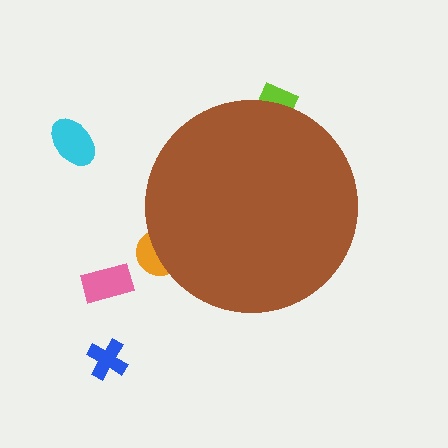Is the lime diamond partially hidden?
Yes, the lime diamond is partially hidden behind the brown circle.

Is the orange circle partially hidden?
Yes, the orange circle is partially hidden behind the brown circle.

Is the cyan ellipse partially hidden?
No, the cyan ellipse is fully visible.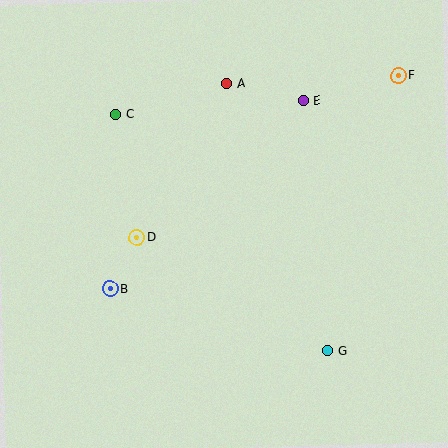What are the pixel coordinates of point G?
Point G is at (328, 351).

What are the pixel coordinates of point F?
Point F is at (399, 75).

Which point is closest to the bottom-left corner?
Point B is closest to the bottom-left corner.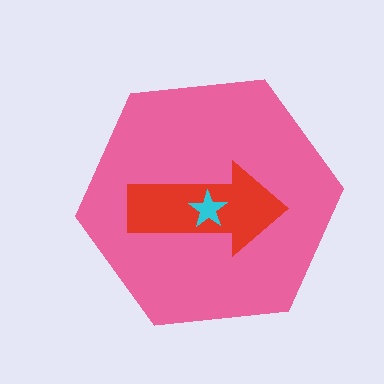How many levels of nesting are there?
3.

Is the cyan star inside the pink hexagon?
Yes.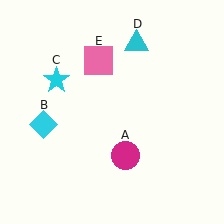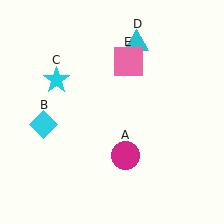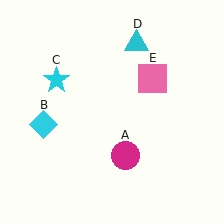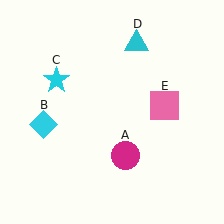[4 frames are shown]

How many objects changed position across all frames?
1 object changed position: pink square (object E).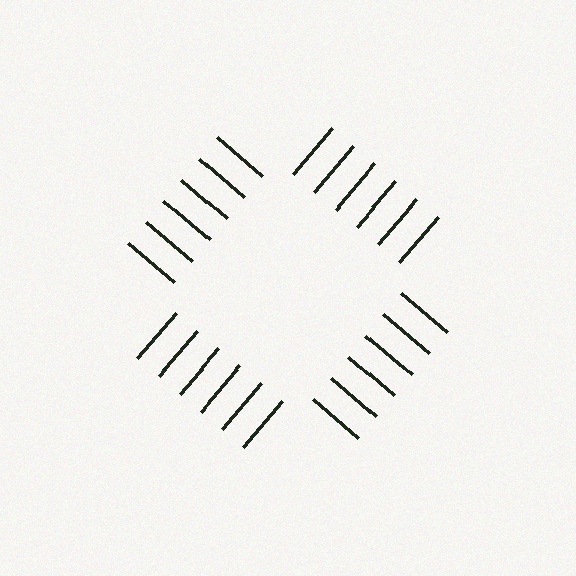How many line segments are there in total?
24 — 6 along each of the 4 edges.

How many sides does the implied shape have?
4 sides — the line-ends trace a square.